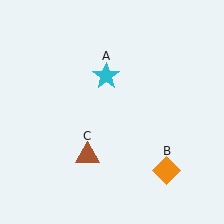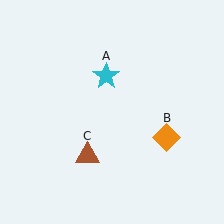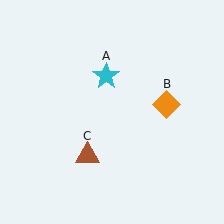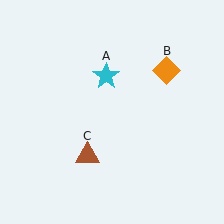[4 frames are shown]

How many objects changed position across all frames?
1 object changed position: orange diamond (object B).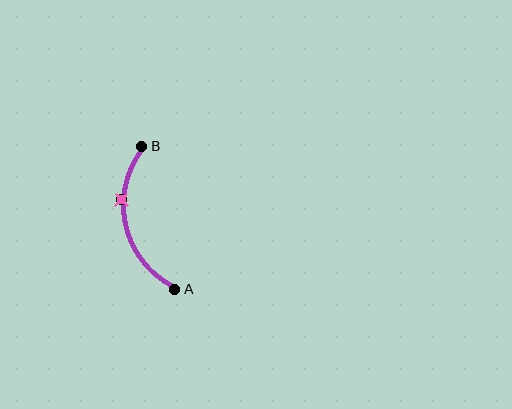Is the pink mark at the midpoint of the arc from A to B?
No. The pink mark lies on the arc but is closer to endpoint B. The arc midpoint would be at the point on the curve equidistant along the arc from both A and B.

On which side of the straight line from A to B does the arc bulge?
The arc bulges to the left of the straight line connecting A and B.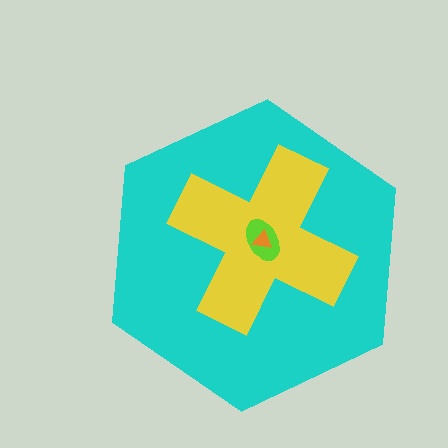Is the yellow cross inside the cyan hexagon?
Yes.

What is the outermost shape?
The cyan hexagon.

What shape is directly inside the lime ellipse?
The orange triangle.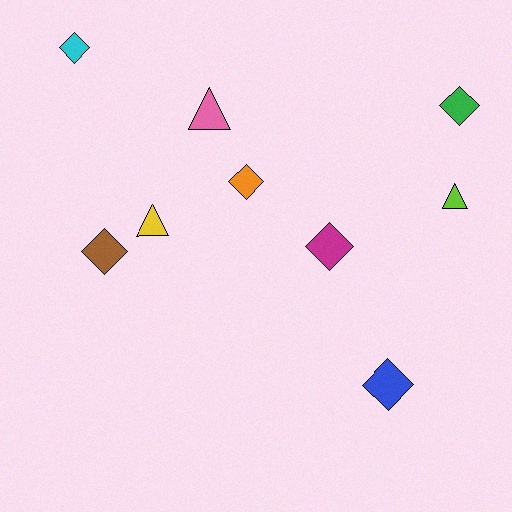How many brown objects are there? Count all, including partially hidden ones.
There is 1 brown object.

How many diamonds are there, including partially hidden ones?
There are 6 diamonds.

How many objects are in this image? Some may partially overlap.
There are 9 objects.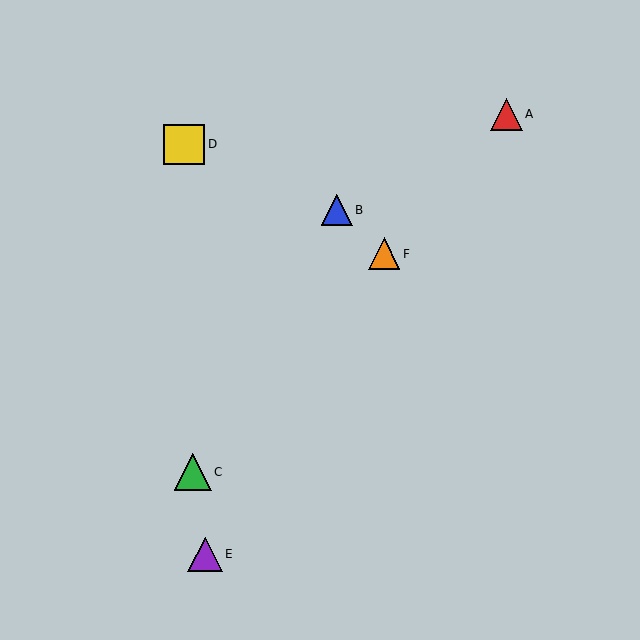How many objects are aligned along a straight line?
3 objects (A, C, F) are aligned along a straight line.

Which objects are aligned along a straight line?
Objects A, C, F are aligned along a straight line.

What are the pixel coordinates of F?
Object F is at (384, 254).